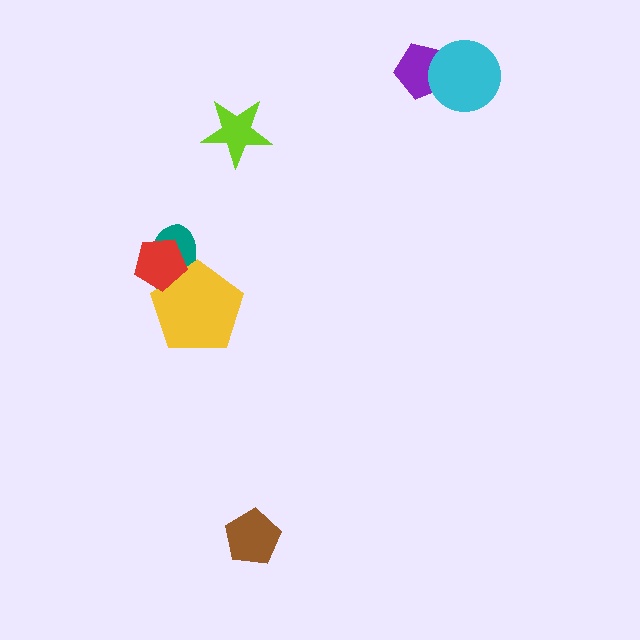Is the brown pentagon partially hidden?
No, no other shape covers it.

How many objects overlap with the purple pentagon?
1 object overlaps with the purple pentagon.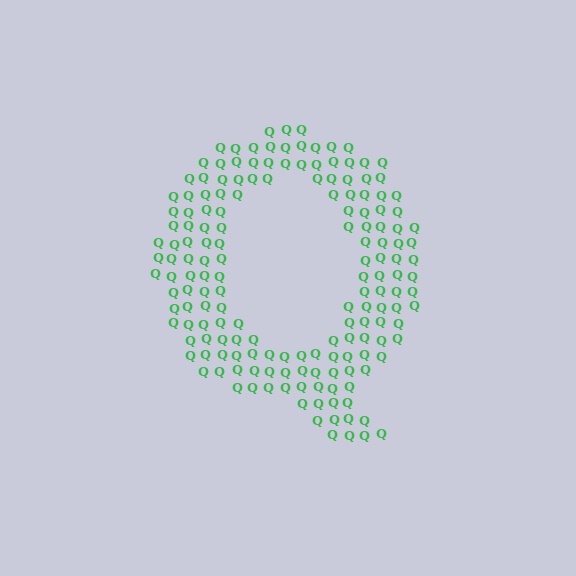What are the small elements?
The small elements are letter Q's.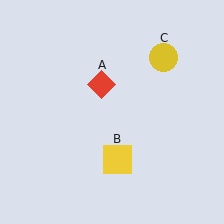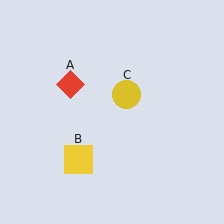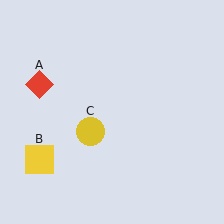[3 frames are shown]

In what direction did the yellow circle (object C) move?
The yellow circle (object C) moved down and to the left.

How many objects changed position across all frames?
3 objects changed position: red diamond (object A), yellow square (object B), yellow circle (object C).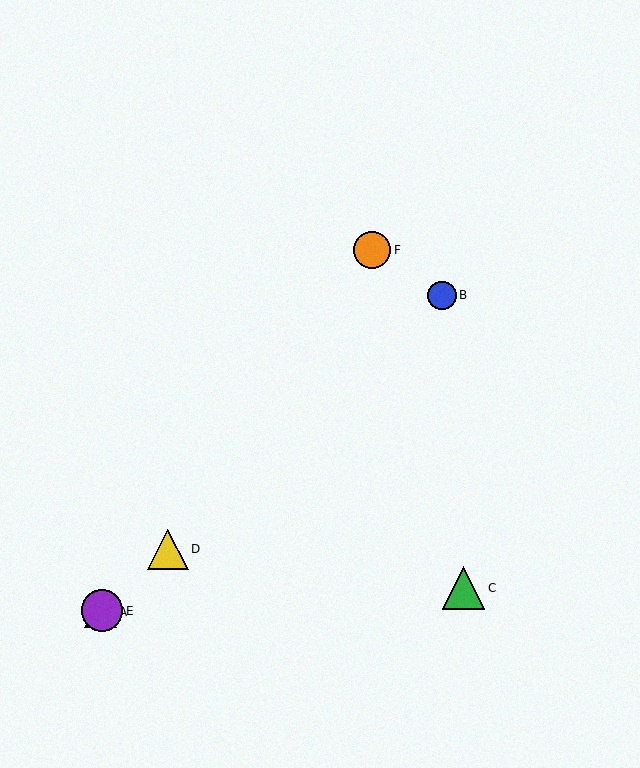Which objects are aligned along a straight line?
Objects A, B, D, E are aligned along a straight line.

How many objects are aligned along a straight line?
4 objects (A, B, D, E) are aligned along a straight line.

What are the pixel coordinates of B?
Object B is at (442, 295).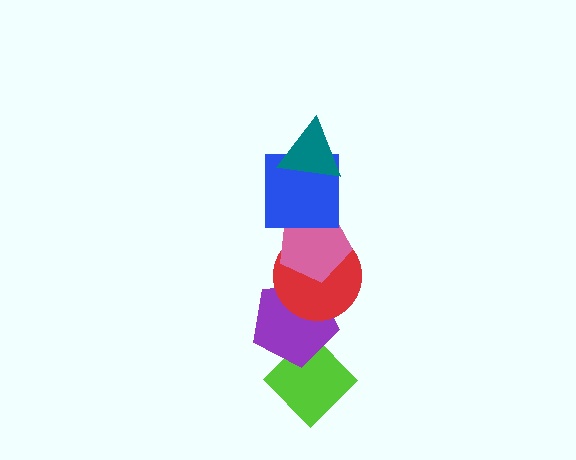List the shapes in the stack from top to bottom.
From top to bottom: the teal triangle, the blue square, the pink pentagon, the red circle, the purple pentagon, the lime diamond.